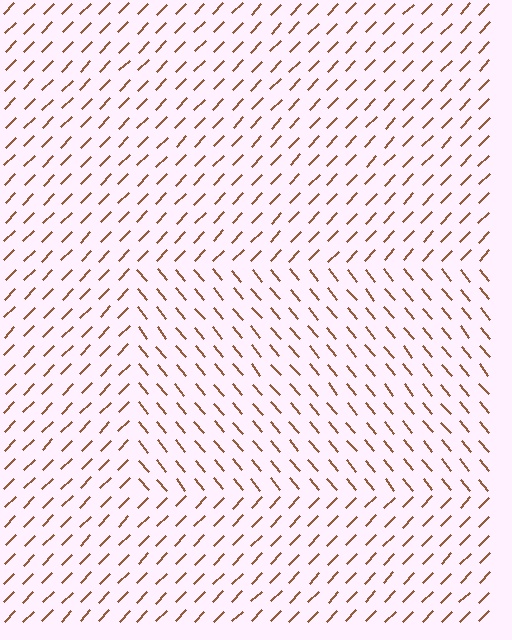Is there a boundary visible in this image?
Yes, there is a texture boundary formed by a change in line orientation.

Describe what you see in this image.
The image is filled with small brown line segments. A rectangle region in the image has lines oriented differently from the surrounding lines, creating a visible texture boundary.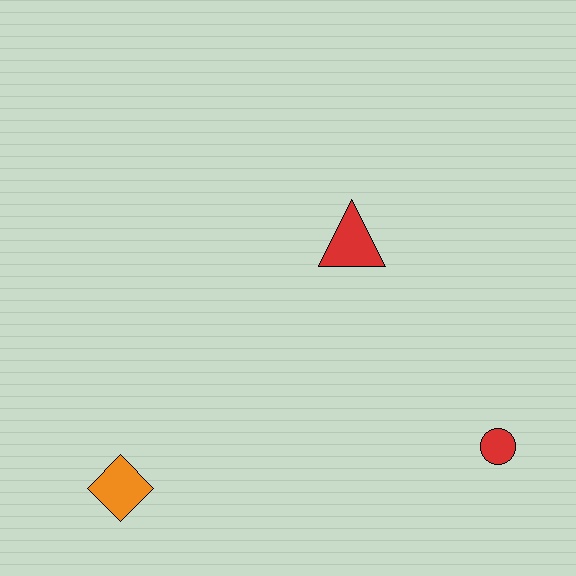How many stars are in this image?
There are no stars.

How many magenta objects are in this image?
There are no magenta objects.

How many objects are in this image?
There are 3 objects.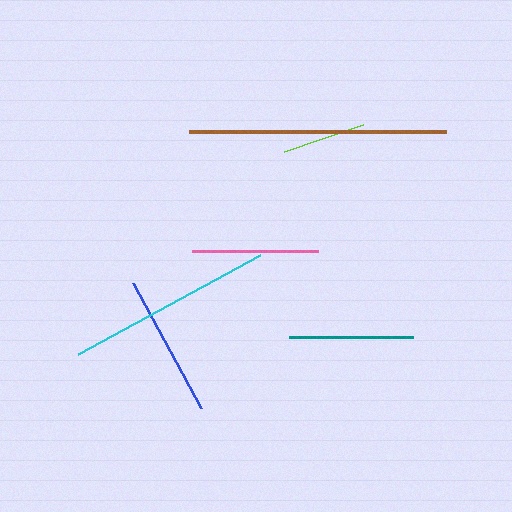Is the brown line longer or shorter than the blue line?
The brown line is longer than the blue line.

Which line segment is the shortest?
The lime line is the shortest at approximately 84 pixels.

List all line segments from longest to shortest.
From longest to shortest: brown, cyan, blue, pink, teal, lime.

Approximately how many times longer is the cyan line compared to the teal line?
The cyan line is approximately 1.7 times the length of the teal line.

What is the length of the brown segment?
The brown segment is approximately 257 pixels long.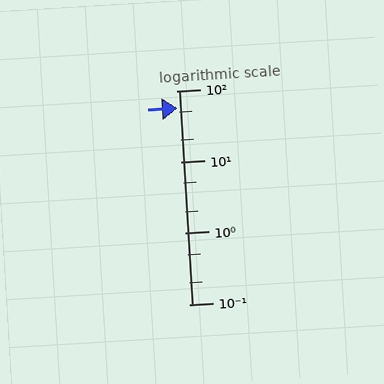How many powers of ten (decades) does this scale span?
The scale spans 3 decades, from 0.1 to 100.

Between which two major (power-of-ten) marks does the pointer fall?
The pointer is between 10 and 100.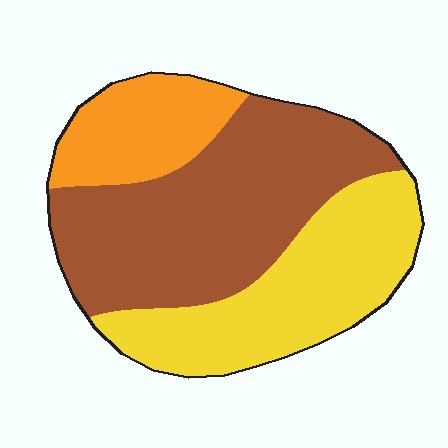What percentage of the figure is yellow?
Yellow takes up about one third (1/3) of the figure.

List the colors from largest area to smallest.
From largest to smallest: brown, yellow, orange.